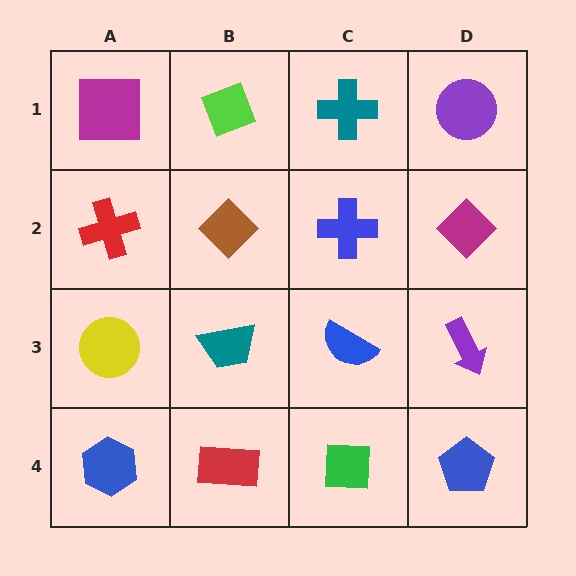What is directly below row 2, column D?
A purple arrow.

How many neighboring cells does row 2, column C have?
4.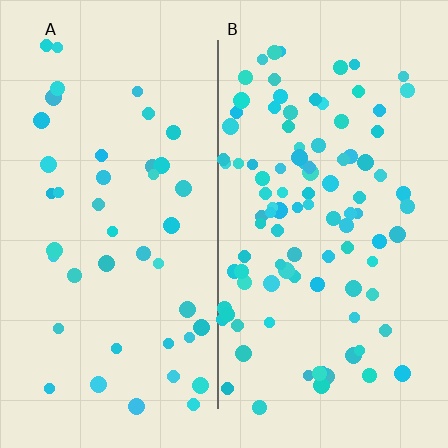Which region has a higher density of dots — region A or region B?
B (the right).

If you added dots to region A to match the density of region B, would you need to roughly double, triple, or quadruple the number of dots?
Approximately double.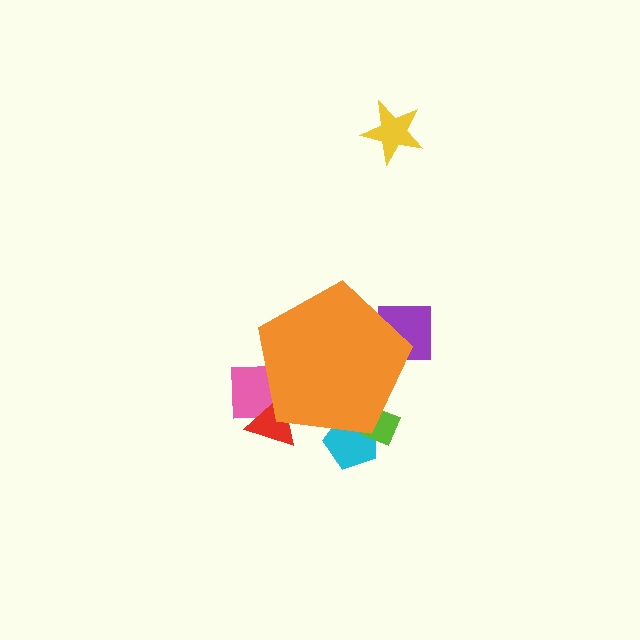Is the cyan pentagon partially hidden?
Yes, the cyan pentagon is partially hidden behind the orange pentagon.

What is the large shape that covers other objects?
An orange pentagon.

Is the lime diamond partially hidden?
Yes, the lime diamond is partially hidden behind the orange pentagon.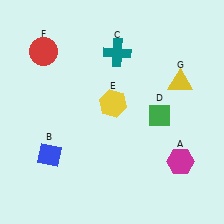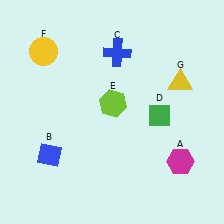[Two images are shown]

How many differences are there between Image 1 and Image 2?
There are 3 differences between the two images.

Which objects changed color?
C changed from teal to blue. E changed from yellow to lime. F changed from red to yellow.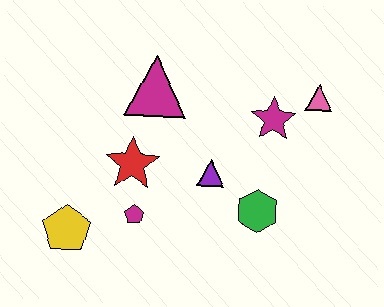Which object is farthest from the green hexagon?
The yellow pentagon is farthest from the green hexagon.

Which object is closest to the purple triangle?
The green hexagon is closest to the purple triangle.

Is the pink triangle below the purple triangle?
No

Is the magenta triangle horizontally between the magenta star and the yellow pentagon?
Yes